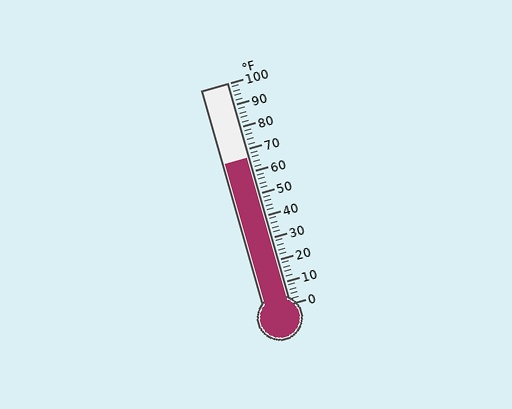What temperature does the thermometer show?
The thermometer shows approximately 66°F.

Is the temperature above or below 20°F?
The temperature is above 20°F.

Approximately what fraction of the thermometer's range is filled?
The thermometer is filled to approximately 65% of its range.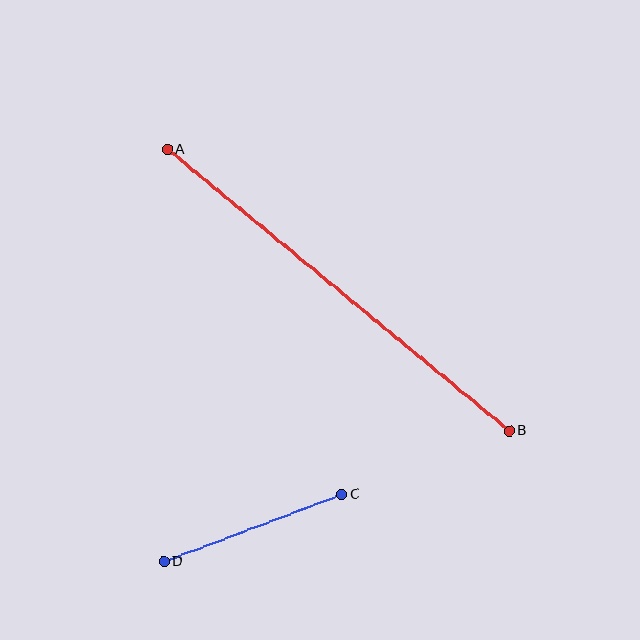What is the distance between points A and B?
The distance is approximately 443 pixels.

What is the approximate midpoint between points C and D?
The midpoint is at approximately (253, 528) pixels.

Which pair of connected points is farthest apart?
Points A and B are farthest apart.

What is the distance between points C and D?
The distance is approximately 190 pixels.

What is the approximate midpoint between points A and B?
The midpoint is at approximately (338, 290) pixels.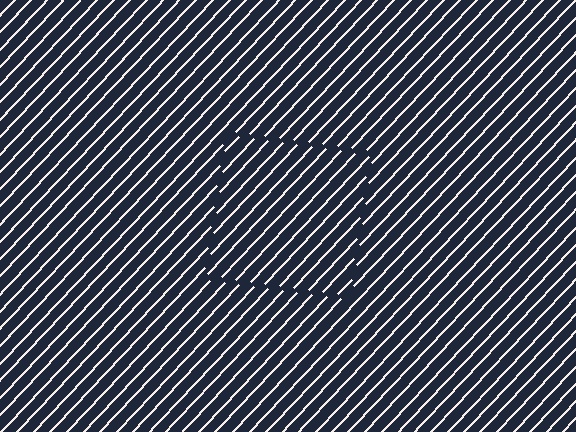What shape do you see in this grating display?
An illusory square. The interior of the shape contains the same grating, shifted by half a period — the contour is defined by the phase discontinuity where line-ends from the inner and outer gratings abut.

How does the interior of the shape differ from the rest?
The interior of the shape contains the same grating, shifted by half a period — the contour is defined by the phase discontinuity where line-ends from the inner and outer gratings abut.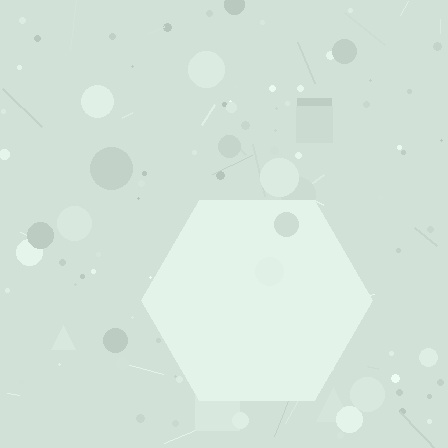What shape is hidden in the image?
A hexagon is hidden in the image.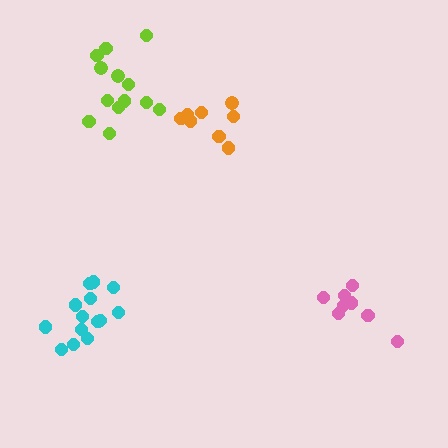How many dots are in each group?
Group 1: 13 dots, Group 2: 14 dots, Group 3: 8 dots, Group 4: 8 dots (43 total).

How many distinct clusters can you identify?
There are 4 distinct clusters.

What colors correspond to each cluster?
The clusters are colored: lime, cyan, orange, pink.